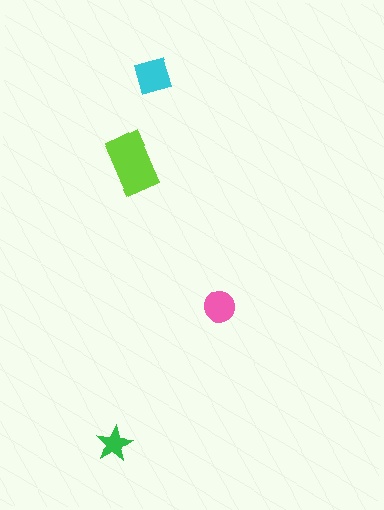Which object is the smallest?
The green star.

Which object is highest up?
The cyan diamond is topmost.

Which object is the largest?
The lime rectangle.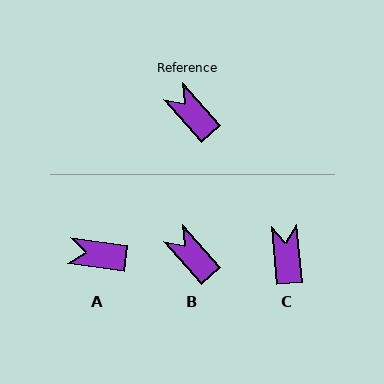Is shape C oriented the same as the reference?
No, it is off by about 36 degrees.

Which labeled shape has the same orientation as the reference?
B.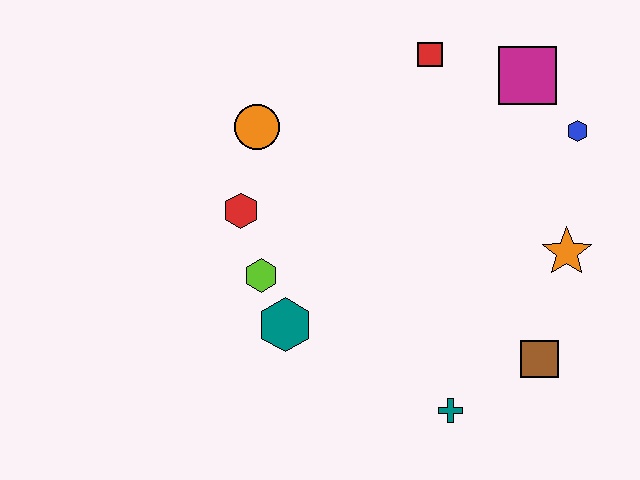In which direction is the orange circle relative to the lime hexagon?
The orange circle is above the lime hexagon.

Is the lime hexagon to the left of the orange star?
Yes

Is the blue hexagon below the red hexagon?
No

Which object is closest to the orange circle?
The red hexagon is closest to the orange circle.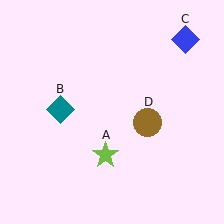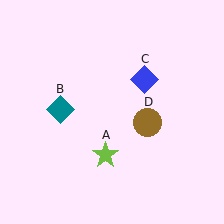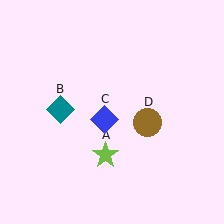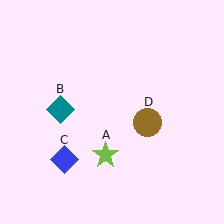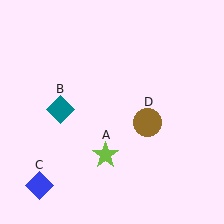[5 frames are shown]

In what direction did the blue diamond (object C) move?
The blue diamond (object C) moved down and to the left.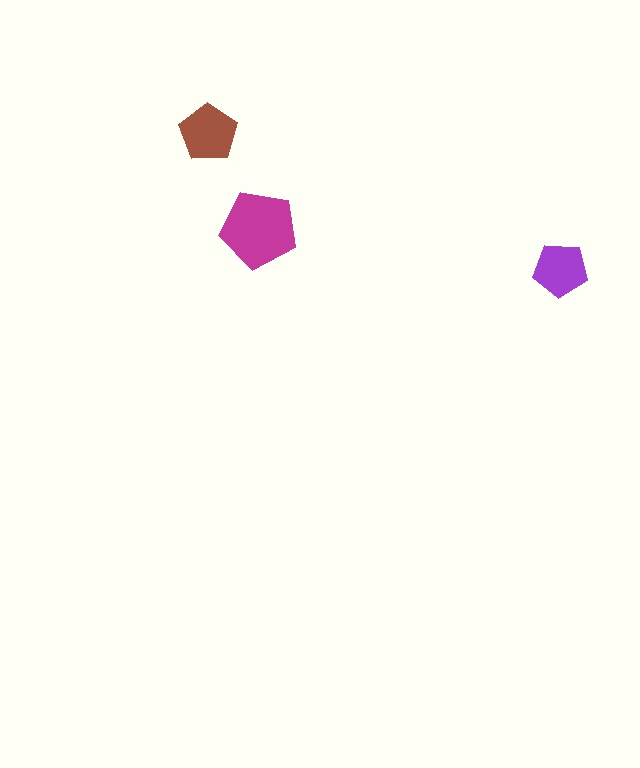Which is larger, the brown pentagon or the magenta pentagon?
The magenta one.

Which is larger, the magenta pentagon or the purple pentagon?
The magenta one.